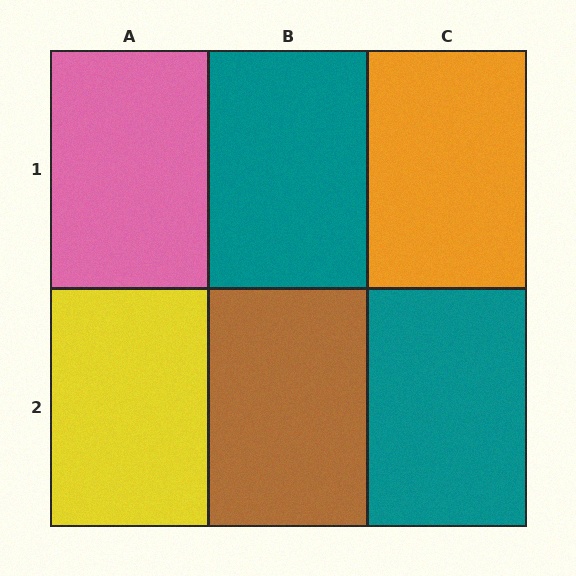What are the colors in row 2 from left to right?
Yellow, brown, teal.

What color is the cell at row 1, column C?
Orange.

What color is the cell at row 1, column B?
Teal.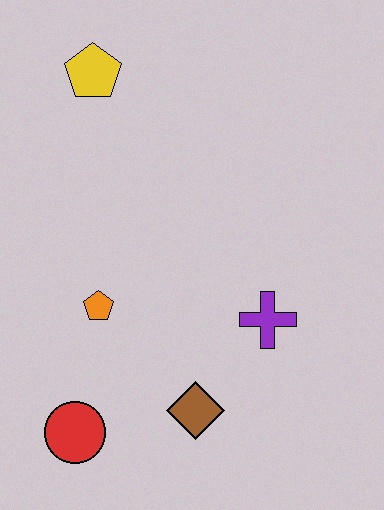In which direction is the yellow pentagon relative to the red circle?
The yellow pentagon is above the red circle.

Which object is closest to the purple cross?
The brown diamond is closest to the purple cross.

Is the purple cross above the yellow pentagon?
No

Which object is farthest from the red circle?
The yellow pentagon is farthest from the red circle.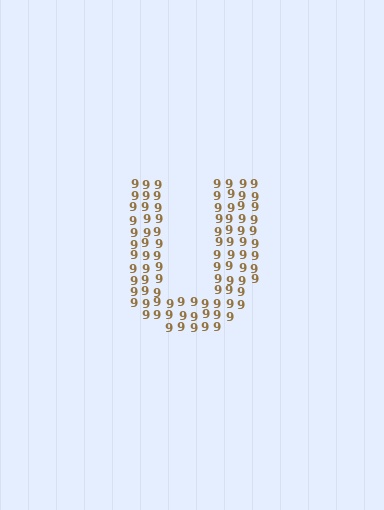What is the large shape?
The large shape is the letter U.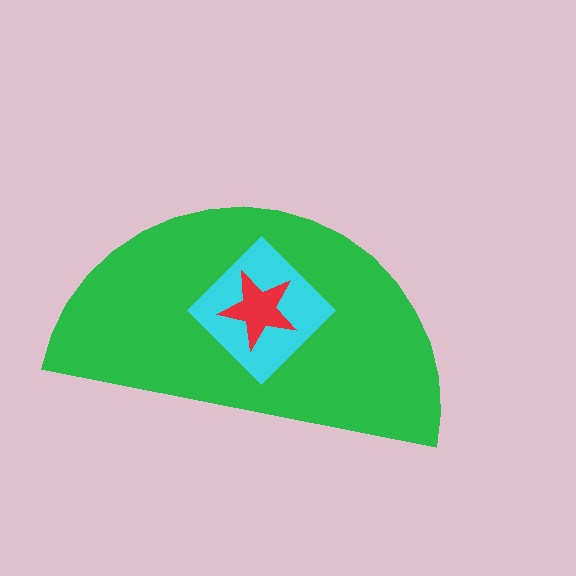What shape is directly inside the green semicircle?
The cyan diamond.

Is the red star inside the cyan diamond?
Yes.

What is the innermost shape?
The red star.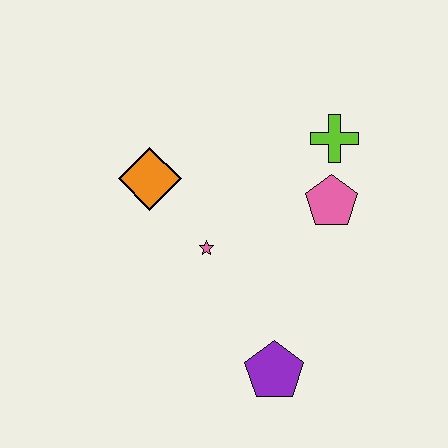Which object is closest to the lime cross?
The pink pentagon is closest to the lime cross.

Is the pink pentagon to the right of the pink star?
Yes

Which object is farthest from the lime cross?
The purple pentagon is farthest from the lime cross.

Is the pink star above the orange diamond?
No